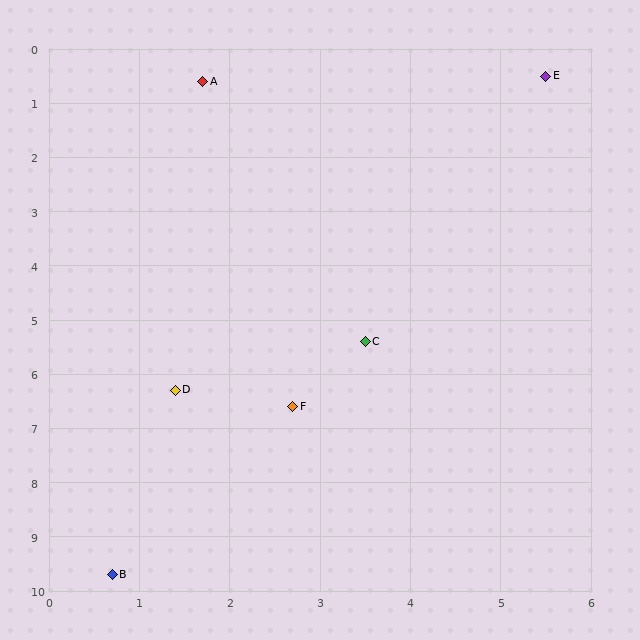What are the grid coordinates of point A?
Point A is at approximately (1.7, 0.6).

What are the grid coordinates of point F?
Point F is at approximately (2.7, 6.6).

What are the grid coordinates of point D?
Point D is at approximately (1.4, 6.3).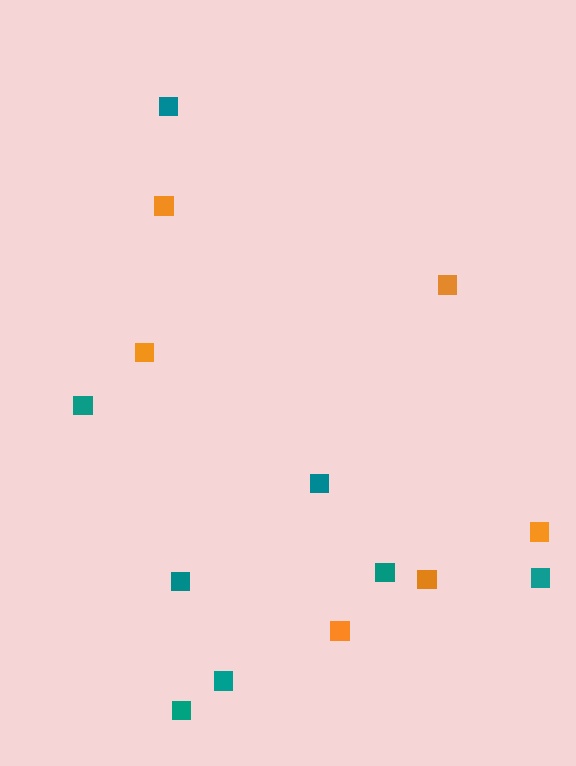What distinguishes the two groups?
There are 2 groups: one group of teal squares (8) and one group of orange squares (6).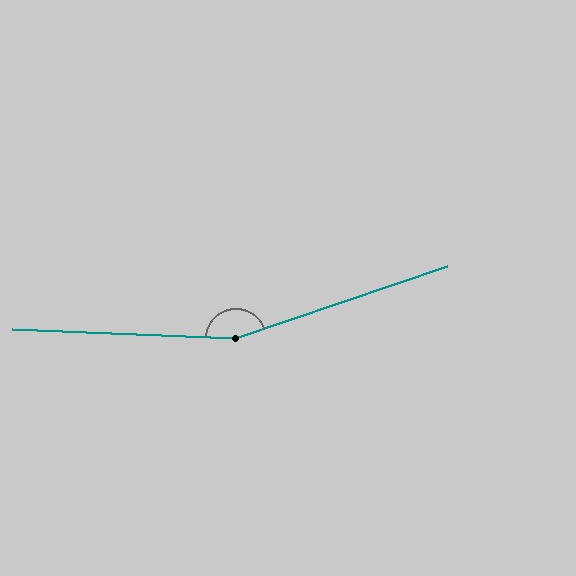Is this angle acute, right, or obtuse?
It is obtuse.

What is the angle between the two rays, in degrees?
Approximately 159 degrees.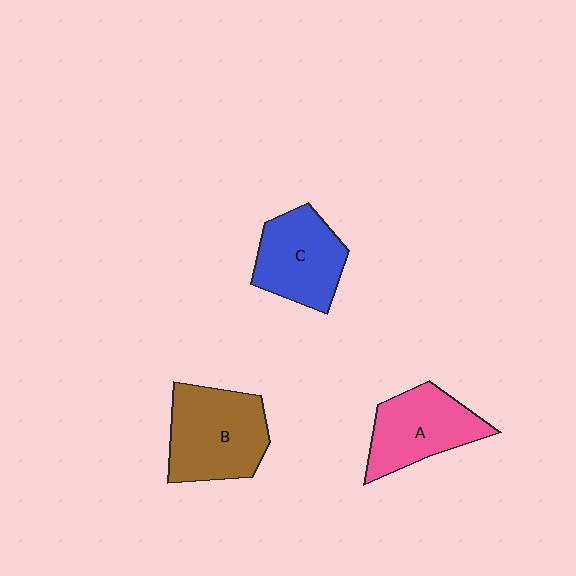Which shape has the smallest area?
Shape C (blue).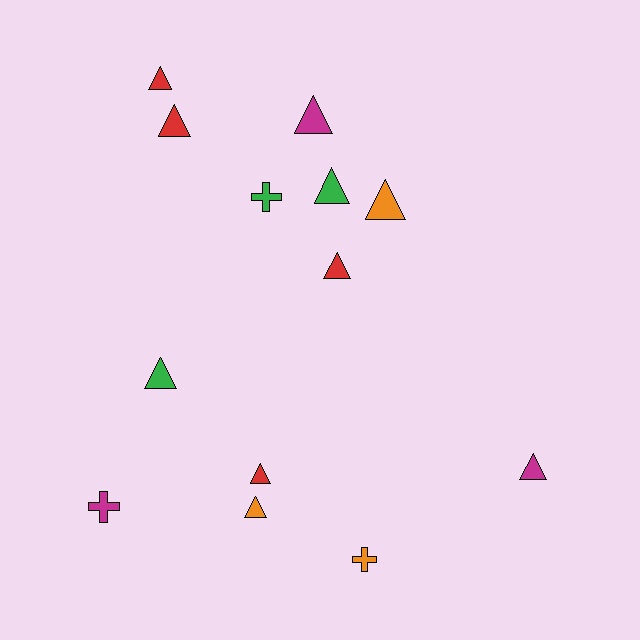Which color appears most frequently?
Red, with 4 objects.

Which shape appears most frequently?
Triangle, with 10 objects.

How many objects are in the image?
There are 13 objects.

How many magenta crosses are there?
There is 1 magenta cross.